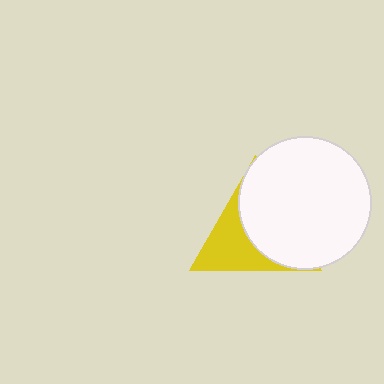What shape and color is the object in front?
The object in front is a white circle.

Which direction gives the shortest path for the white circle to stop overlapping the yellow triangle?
Moving right gives the shortest separation.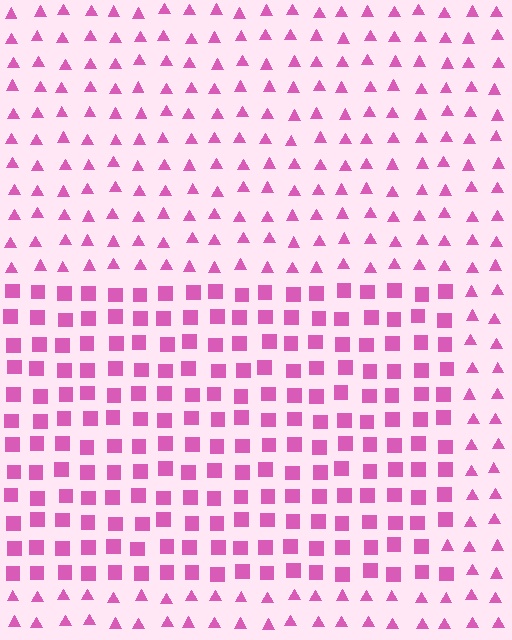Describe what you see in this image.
The image is filled with small pink elements arranged in a uniform grid. A rectangle-shaped region contains squares, while the surrounding area contains triangles. The boundary is defined purely by the change in element shape.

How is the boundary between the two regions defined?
The boundary is defined by a change in element shape: squares inside vs. triangles outside. All elements share the same color and spacing.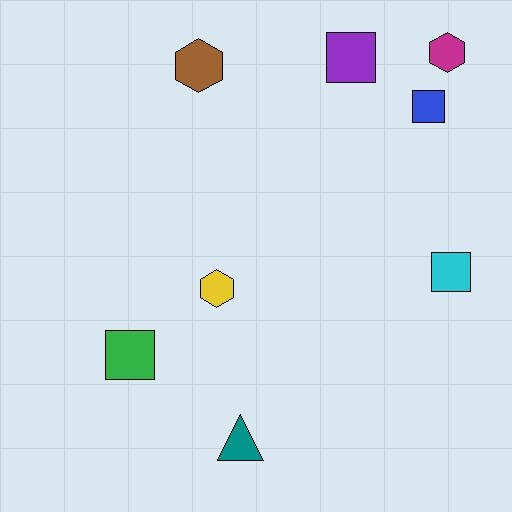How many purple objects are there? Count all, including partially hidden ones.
There is 1 purple object.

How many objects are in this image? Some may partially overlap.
There are 8 objects.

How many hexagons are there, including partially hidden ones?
There are 3 hexagons.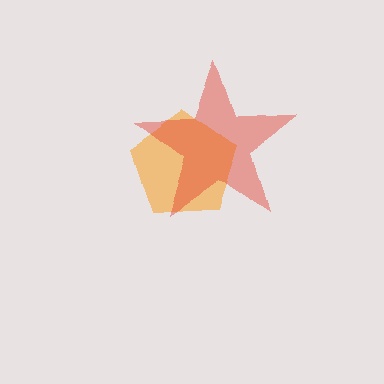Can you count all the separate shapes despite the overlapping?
Yes, there are 2 separate shapes.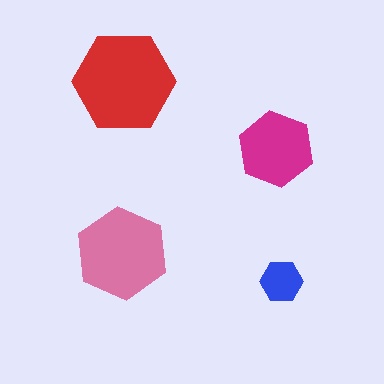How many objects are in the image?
There are 4 objects in the image.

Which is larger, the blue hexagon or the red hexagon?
The red one.